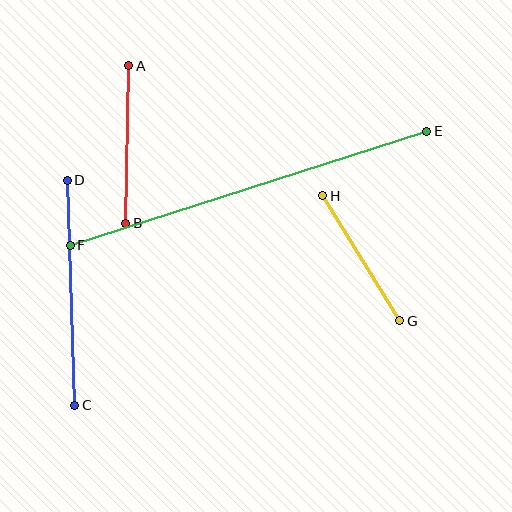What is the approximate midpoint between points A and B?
The midpoint is at approximately (127, 145) pixels.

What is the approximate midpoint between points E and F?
The midpoint is at approximately (249, 188) pixels.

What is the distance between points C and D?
The distance is approximately 225 pixels.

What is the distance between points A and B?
The distance is approximately 158 pixels.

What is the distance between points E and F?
The distance is approximately 374 pixels.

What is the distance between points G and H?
The distance is approximately 147 pixels.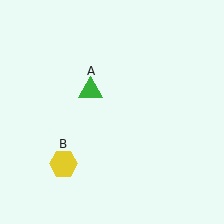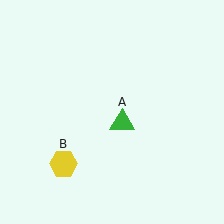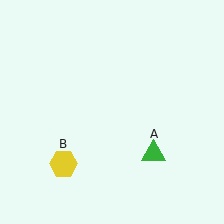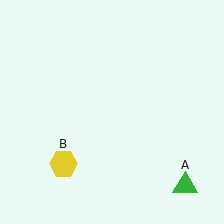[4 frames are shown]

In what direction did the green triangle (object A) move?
The green triangle (object A) moved down and to the right.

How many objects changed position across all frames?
1 object changed position: green triangle (object A).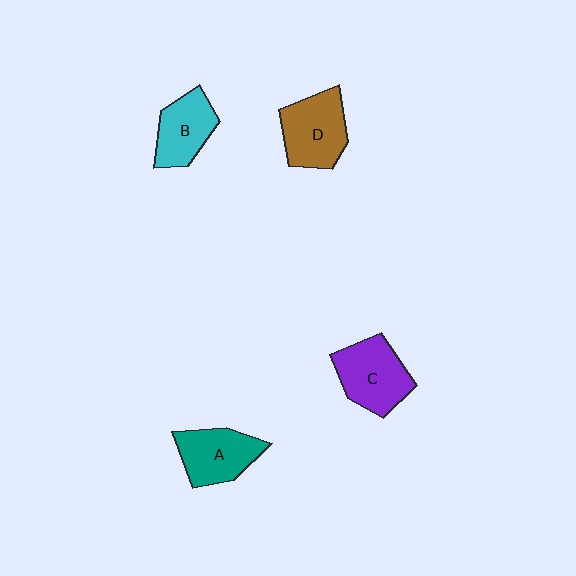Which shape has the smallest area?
Shape B (cyan).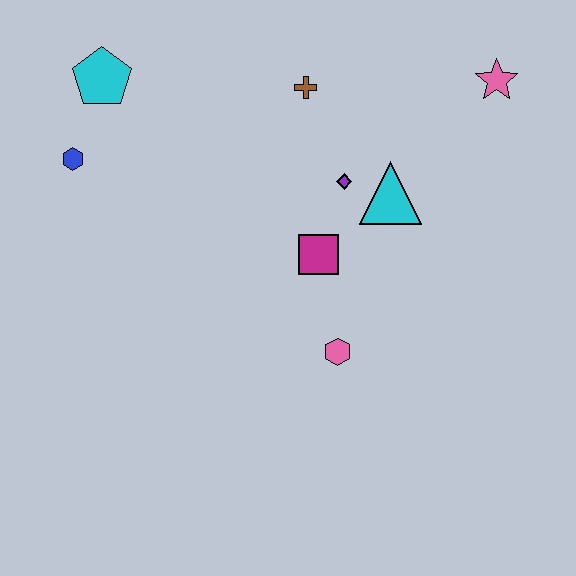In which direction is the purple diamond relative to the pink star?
The purple diamond is to the left of the pink star.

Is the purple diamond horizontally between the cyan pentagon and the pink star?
Yes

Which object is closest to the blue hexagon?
The cyan pentagon is closest to the blue hexagon.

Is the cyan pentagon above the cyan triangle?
Yes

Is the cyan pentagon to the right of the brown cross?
No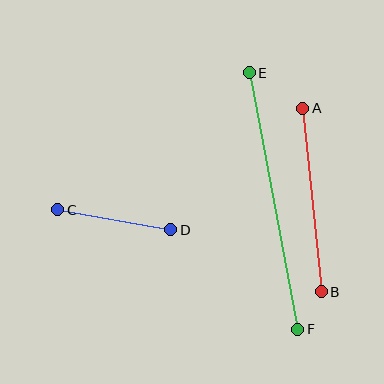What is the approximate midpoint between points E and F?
The midpoint is at approximately (273, 201) pixels.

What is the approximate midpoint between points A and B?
The midpoint is at approximately (312, 200) pixels.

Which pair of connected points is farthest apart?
Points E and F are farthest apart.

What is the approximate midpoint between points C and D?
The midpoint is at approximately (114, 220) pixels.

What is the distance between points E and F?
The distance is approximately 261 pixels.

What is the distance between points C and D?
The distance is approximately 115 pixels.